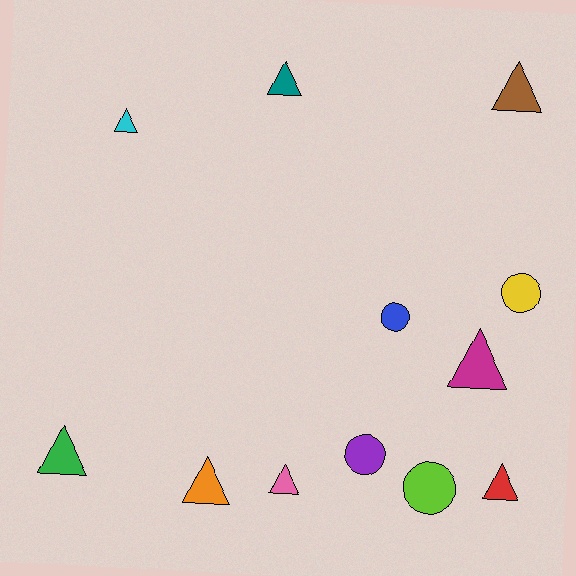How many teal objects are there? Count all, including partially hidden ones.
There is 1 teal object.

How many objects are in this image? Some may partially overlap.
There are 12 objects.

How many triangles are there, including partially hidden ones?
There are 8 triangles.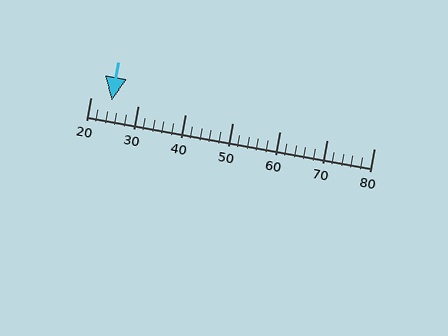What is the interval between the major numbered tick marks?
The major tick marks are spaced 10 units apart.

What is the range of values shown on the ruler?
The ruler shows values from 20 to 80.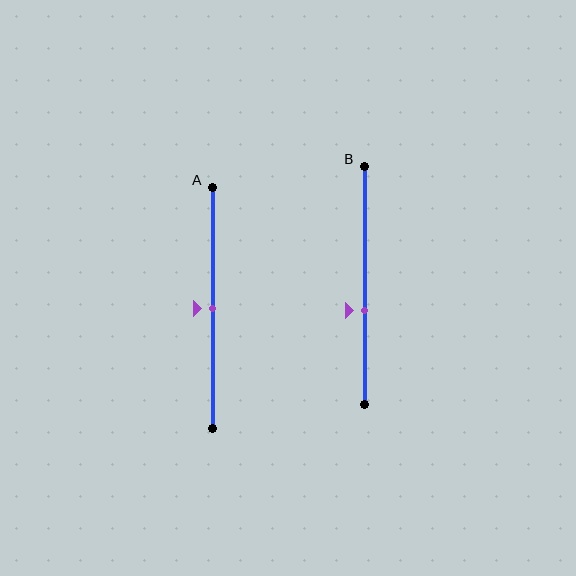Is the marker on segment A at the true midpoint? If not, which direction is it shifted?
Yes, the marker on segment A is at the true midpoint.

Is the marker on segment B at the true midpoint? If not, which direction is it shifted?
No, the marker on segment B is shifted downward by about 11% of the segment length.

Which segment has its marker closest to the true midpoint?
Segment A has its marker closest to the true midpoint.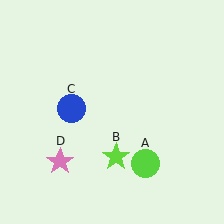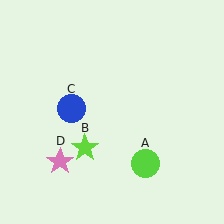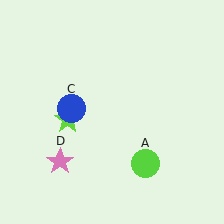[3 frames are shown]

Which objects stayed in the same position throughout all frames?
Lime circle (object A) and blue circle (object C) and pink star (object D) remained stationary.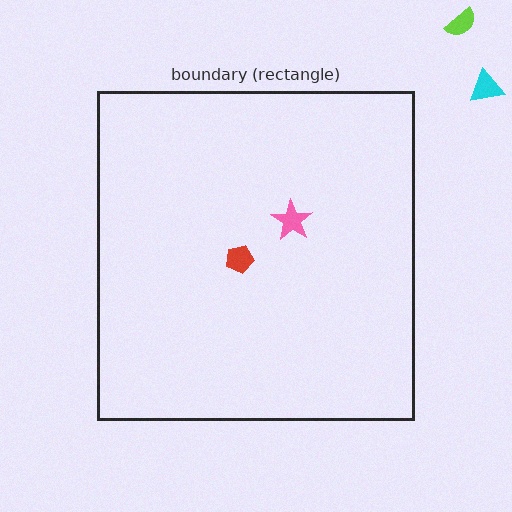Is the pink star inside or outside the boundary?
Inside.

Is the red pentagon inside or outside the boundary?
Inside.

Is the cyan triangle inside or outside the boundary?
Outside.